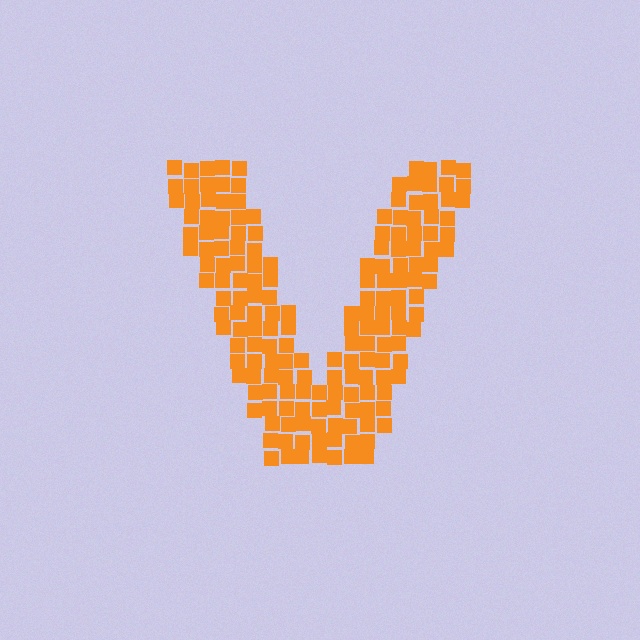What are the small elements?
The small elements are squares.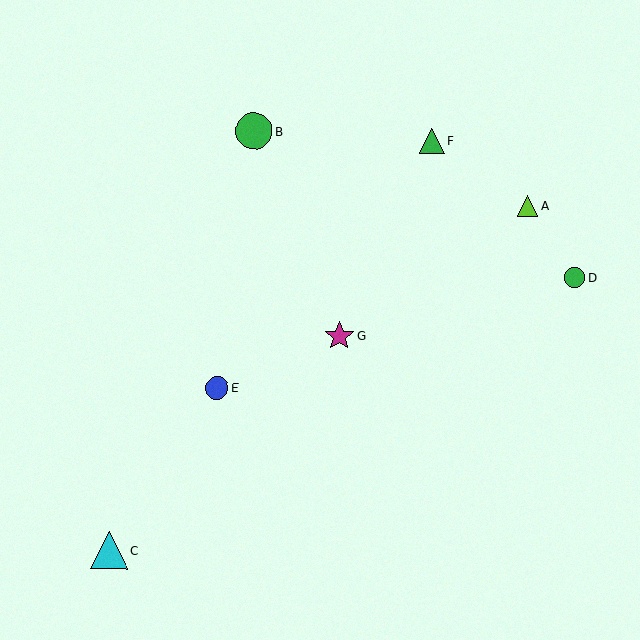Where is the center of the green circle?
The center of the green circle is at (575, 278).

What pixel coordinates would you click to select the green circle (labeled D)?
Click at (575, 278) to select the green circle D.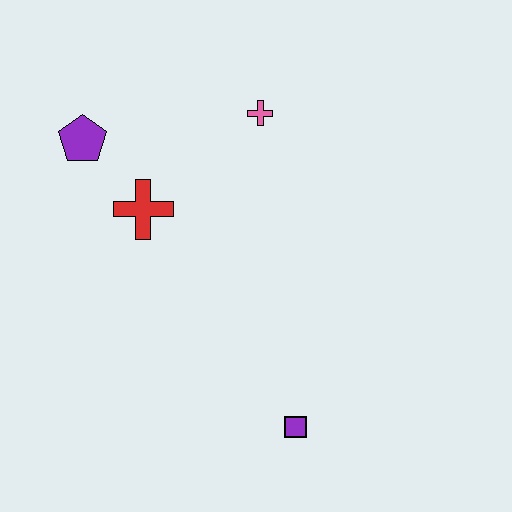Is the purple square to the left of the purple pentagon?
No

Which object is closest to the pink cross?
The red cross is closest to the pink cross.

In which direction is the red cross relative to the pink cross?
The red cross is to the left of the pink cross.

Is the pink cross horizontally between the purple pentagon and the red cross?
No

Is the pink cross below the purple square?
No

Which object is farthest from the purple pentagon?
The purple square is farthest from the purple pentagon.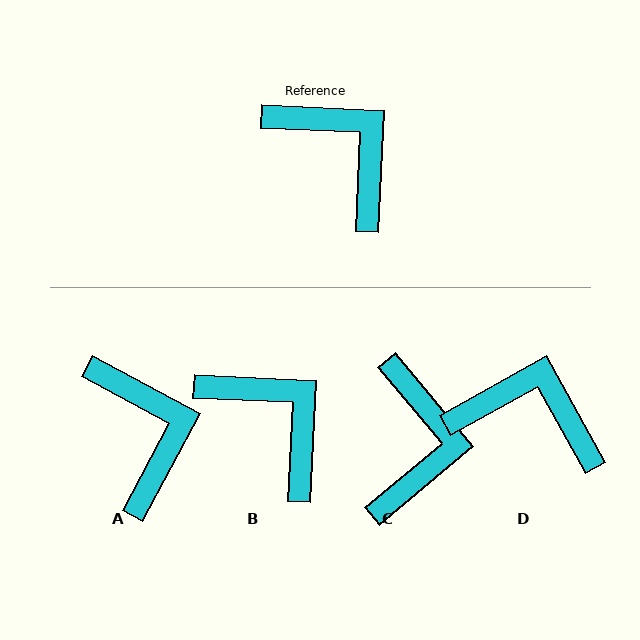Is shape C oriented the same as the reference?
No, it is off by about 48 degrees.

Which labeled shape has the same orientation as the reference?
B.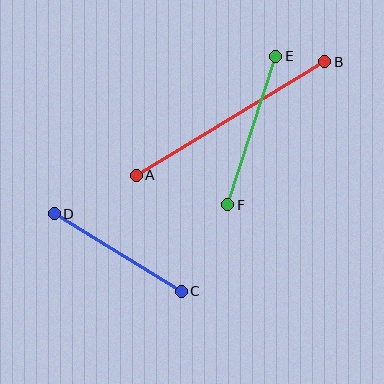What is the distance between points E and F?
The distance is approximately 156 pixels.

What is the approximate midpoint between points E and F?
The midpoint is at approximately (252, 131) pixels.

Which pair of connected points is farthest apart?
Points A and B are farthest apart.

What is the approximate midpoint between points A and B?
The midpoint is at approximately (230, 119) pixels.